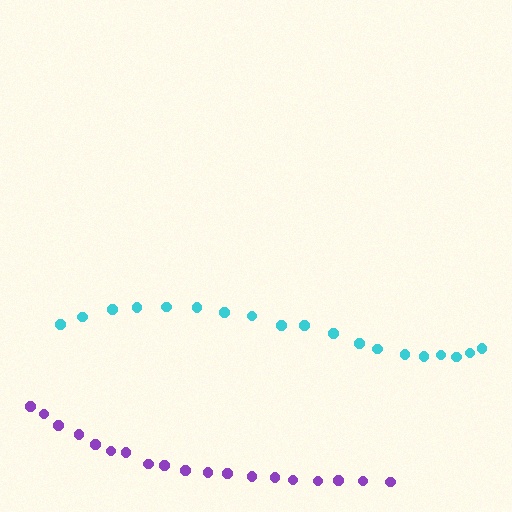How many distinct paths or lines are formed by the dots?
There are 2 distinct paths.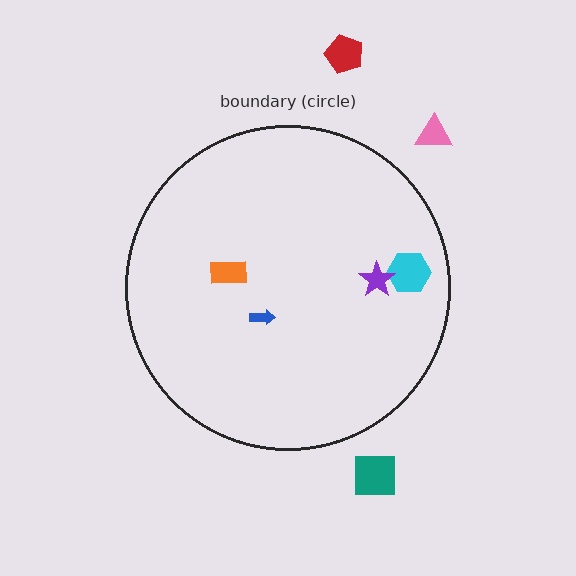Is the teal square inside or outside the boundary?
Outside.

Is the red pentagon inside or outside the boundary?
Outside.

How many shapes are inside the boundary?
4 inside, 3 outside.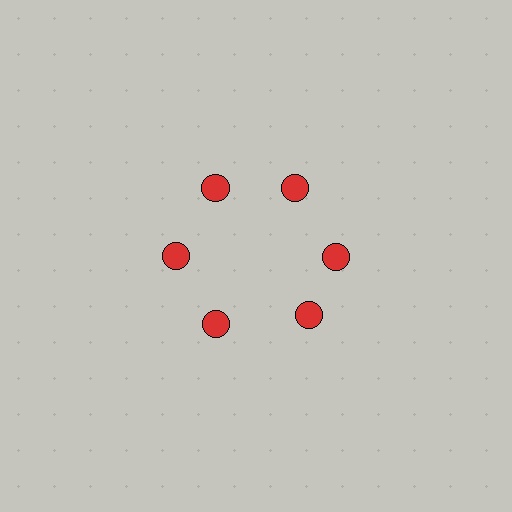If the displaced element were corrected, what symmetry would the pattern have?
It would have 6-fold rotational symmetry — the pattern would map onto itself every 60 degrees.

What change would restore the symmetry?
The symmetry would be restored by rotating it back into even spacing with its neighbors so that all 6 circles sit at equal angles and equal distance from the center.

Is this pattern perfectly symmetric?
No. The 6 red circles are arranged in a ring, but one element near the 5 o'clock position is rotated out of alignment along the ring, breaking the 6-fold rotational symmetry.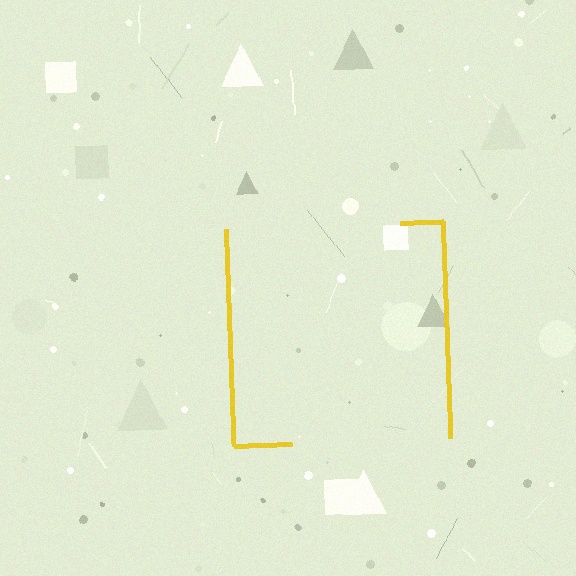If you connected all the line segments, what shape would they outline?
They would outline a square.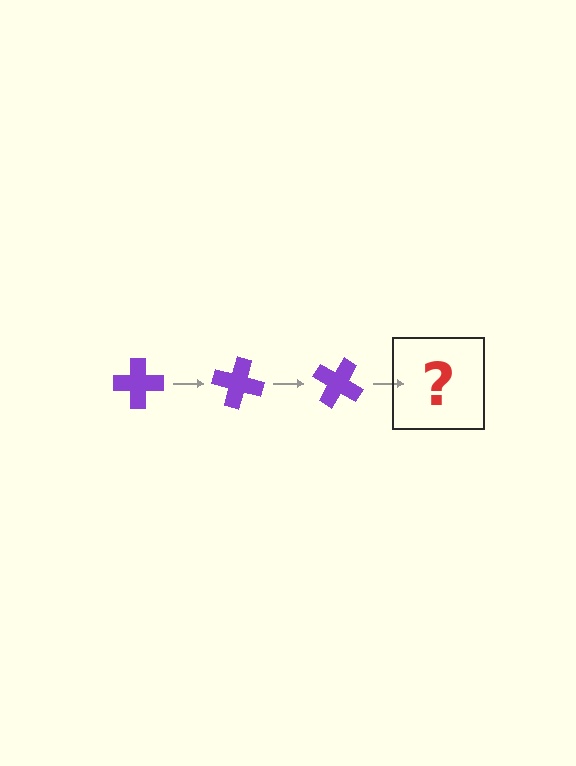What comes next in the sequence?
The next element should be a purple cross rotated 45 degrees.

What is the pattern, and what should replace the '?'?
The pattern is that the cross rotates 15 degrees each step. The '?' should be a purple cross rotated 45 degrees.